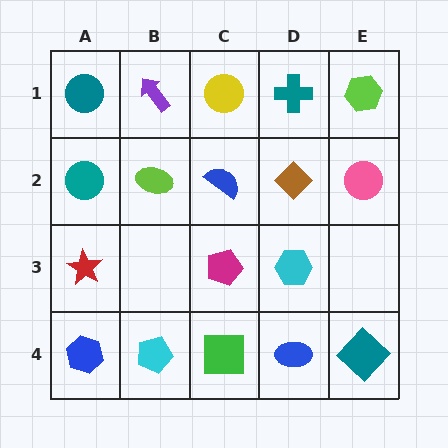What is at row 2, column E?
A pink circle.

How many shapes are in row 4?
5 shapes.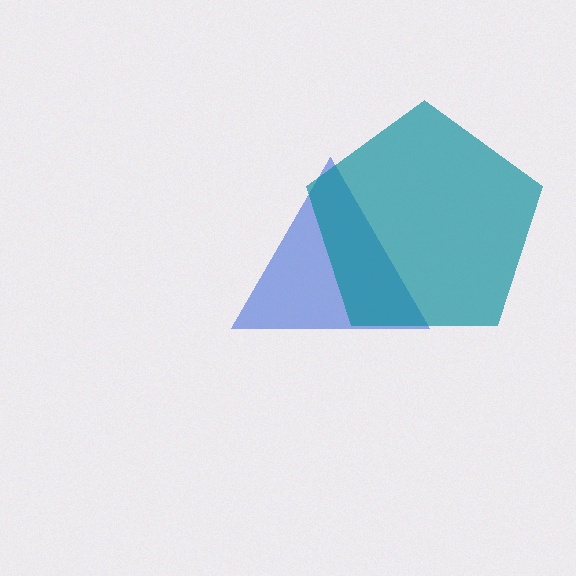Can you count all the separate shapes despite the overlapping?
Yes, there are 2 separate shapes.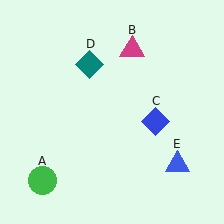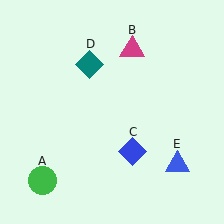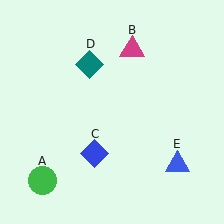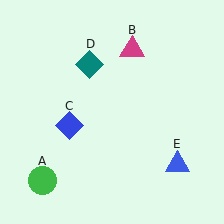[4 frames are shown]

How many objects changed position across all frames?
1 object changed position: blue diamond (object C).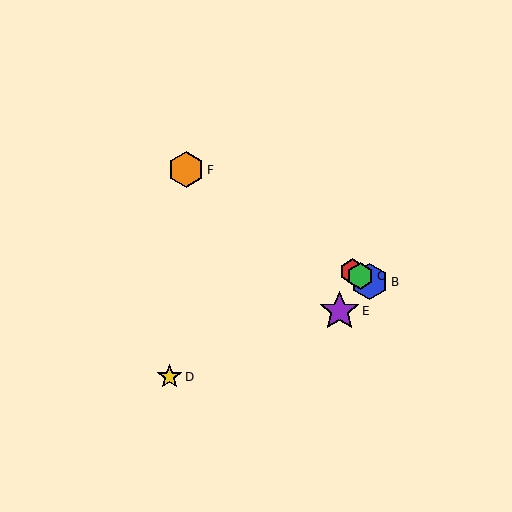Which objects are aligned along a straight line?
Objects A, B, C, F are aligned along a straight line.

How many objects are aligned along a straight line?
4 objects (A, B, C, F) are aligned along a straight line.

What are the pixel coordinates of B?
Object B is at (370, 282).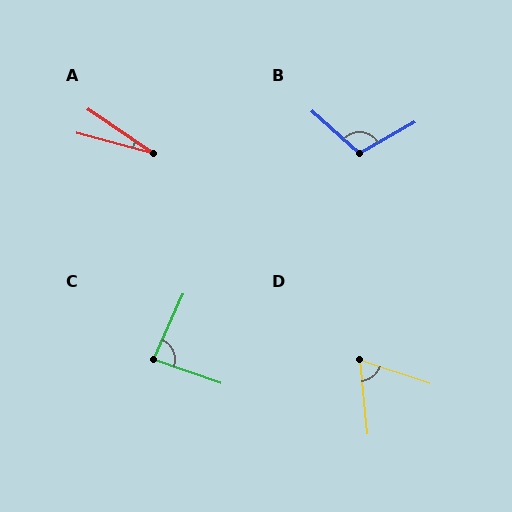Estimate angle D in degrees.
Approximately 66 degrees.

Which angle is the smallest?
A, at approximately 19 degrees.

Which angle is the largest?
B, at approximately 108 degrees.